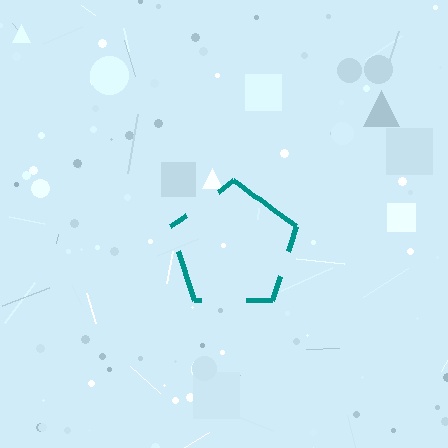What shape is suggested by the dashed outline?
The dashed outline suggests a pentagon.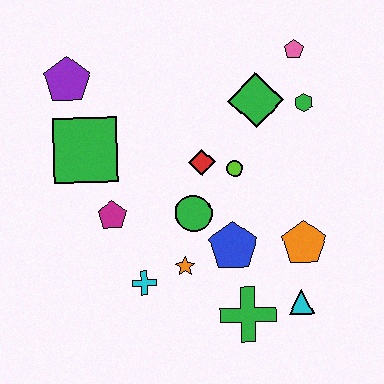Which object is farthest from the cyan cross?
The pink pentagon is farthest from the cyan cross.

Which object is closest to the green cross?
The cyan triangle is closest to the green cross.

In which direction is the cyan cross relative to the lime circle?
The cyan cross is below the lime circle.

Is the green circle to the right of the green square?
Yes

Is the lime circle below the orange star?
No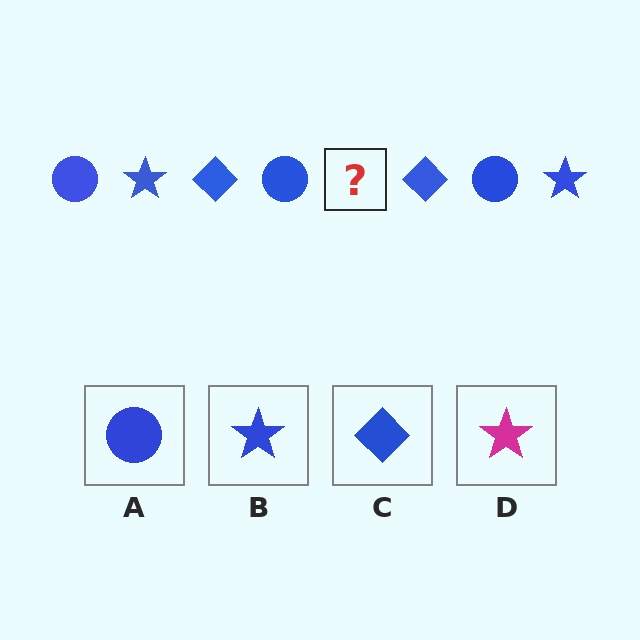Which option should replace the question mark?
Option B.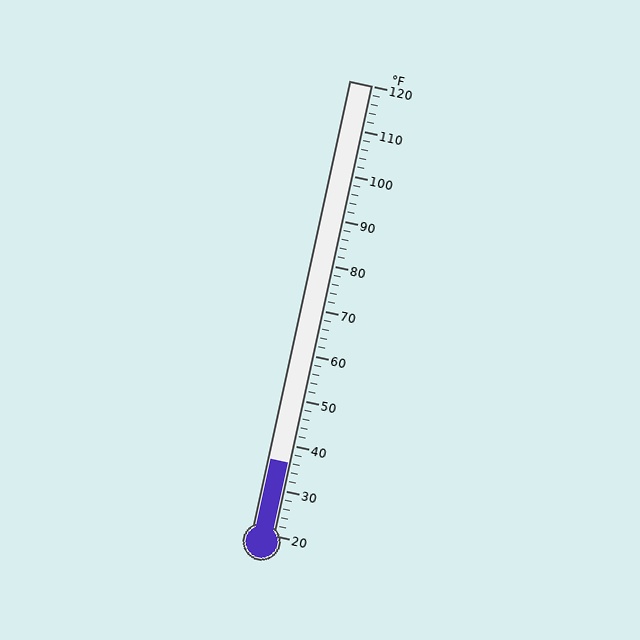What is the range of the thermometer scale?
The thermometer scale ranges from 20°F to 120°F.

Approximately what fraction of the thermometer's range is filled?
The thermometer is filled to approximately 15% of its range.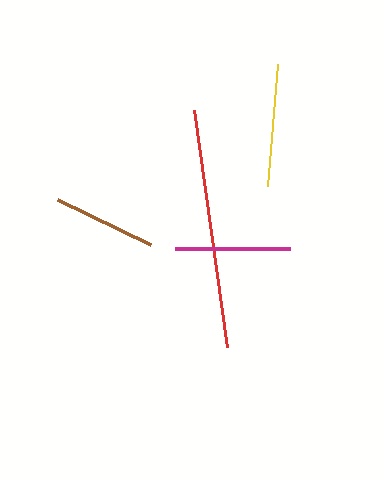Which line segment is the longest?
The red line is the longest at approximately 239 pixels.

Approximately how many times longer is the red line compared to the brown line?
The red line is approximately 2.3 times the length of the brown line.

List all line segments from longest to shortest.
From longest to shortest: red, yellow, magenta, brown.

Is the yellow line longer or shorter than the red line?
The red line is longer than the yellow line.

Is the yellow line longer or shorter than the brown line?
The yellow line is longer than the brown line.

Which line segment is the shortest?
The brown line is the shortest at approximately 104 pixels.